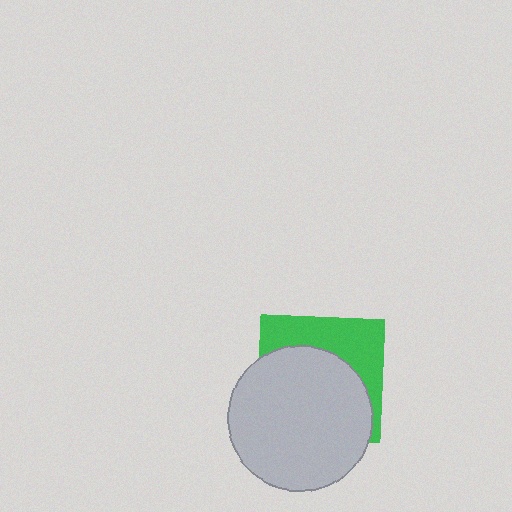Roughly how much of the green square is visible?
A small part of it is visible (roughly 37%).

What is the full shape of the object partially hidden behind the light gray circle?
The partially hidden object is a green square.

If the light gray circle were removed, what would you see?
You would see the complete green square.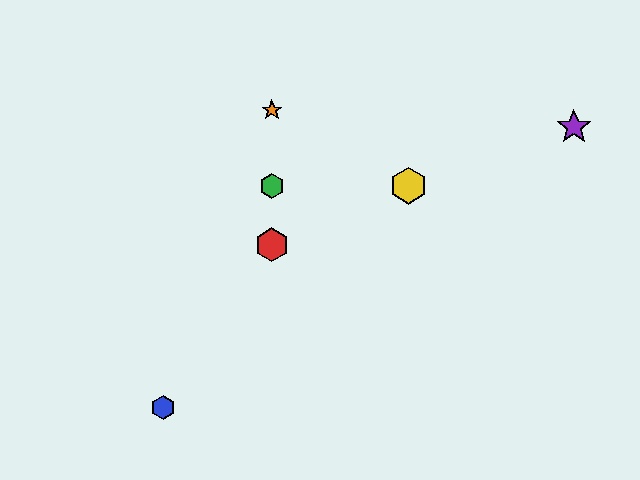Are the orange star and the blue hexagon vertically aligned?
No, the orange star is at x≈272 and the blue hexagon is at x≈163.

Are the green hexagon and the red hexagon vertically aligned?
Yes, both are at x≈272.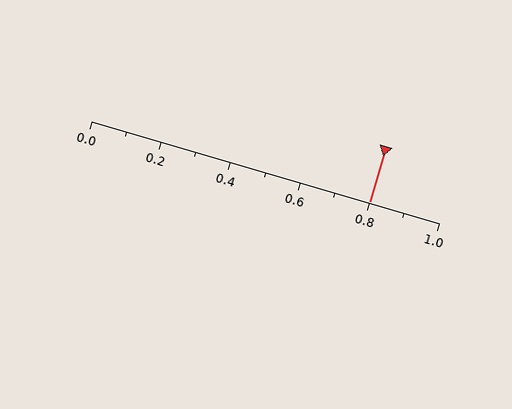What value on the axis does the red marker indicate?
The marker indicates approximately 0.8.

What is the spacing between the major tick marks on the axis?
The major ticks are spaced 0.2 apart.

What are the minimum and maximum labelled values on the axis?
The axis runs from 0.0 to 1.0.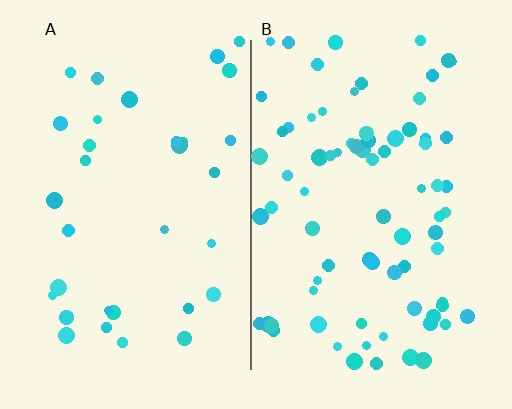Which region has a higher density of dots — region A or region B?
B (the right).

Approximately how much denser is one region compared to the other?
Approximately 2.3× — region B over region A.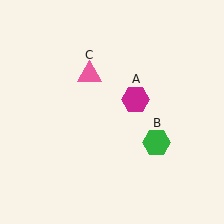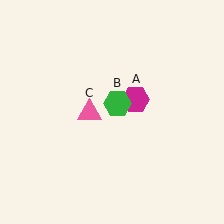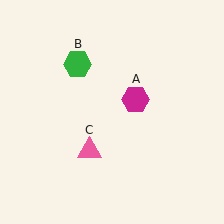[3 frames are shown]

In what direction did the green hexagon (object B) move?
The green hexagon (object B) moved up and to the left.